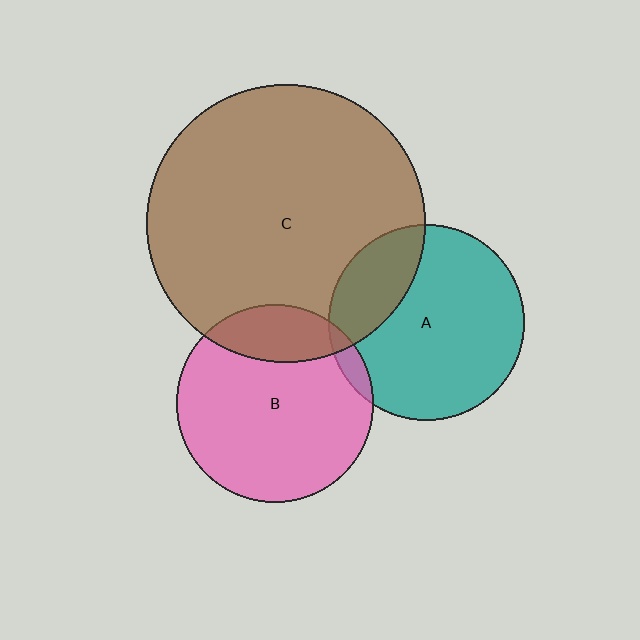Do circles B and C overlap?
Yes.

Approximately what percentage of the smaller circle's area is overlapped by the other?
Approximately 20%.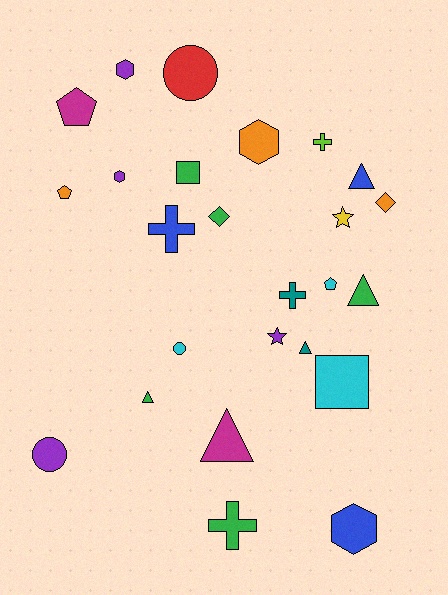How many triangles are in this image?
There are 5 triangles.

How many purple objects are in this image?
There are 4 purple objects.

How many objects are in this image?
There are 25 objects.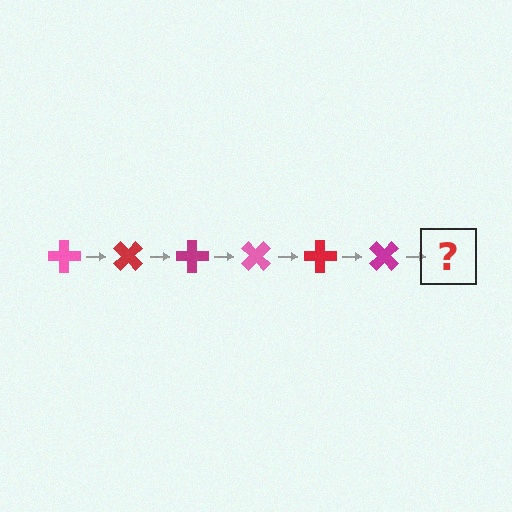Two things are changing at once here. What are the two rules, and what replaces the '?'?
The two rules are that it rotates 45 degrees each step and the color cycles through pink, red, and magenta. The '?' should be a pink cross, rotated 270 degrees from the start.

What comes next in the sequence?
The next element should be a pink cross, rotated 270 degrees from the start.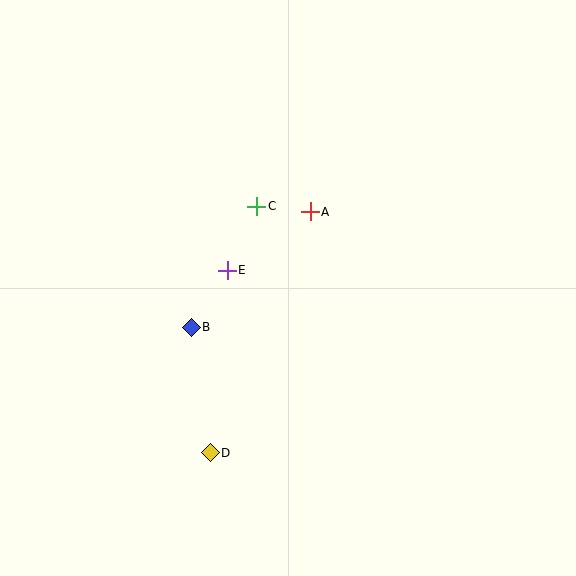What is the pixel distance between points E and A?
The distance between E and A is 102 pixels.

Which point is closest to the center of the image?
Point E at (227, 270) is closest to the center.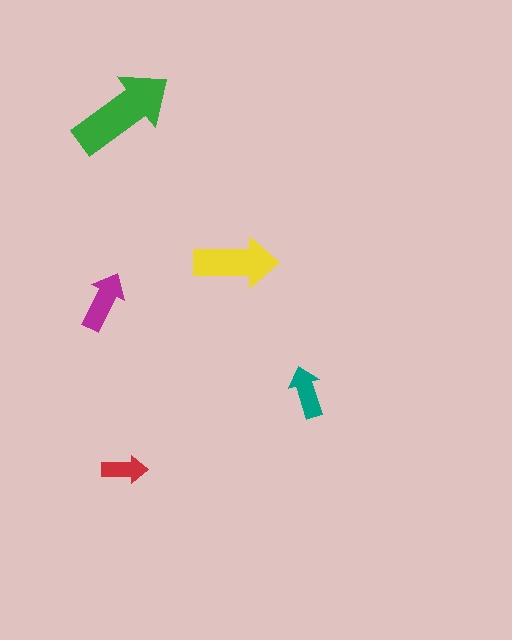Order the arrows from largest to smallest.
the green one, the yellow one, the magenta one, the teal one, the red one.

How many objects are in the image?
There are 5 objects in the image.